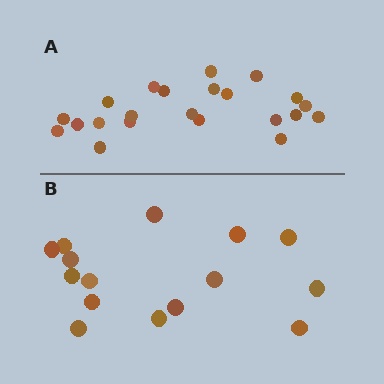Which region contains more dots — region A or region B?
Region A (the top region) has more dots.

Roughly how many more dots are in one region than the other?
Region A has roughly 8 or so more dots than region B.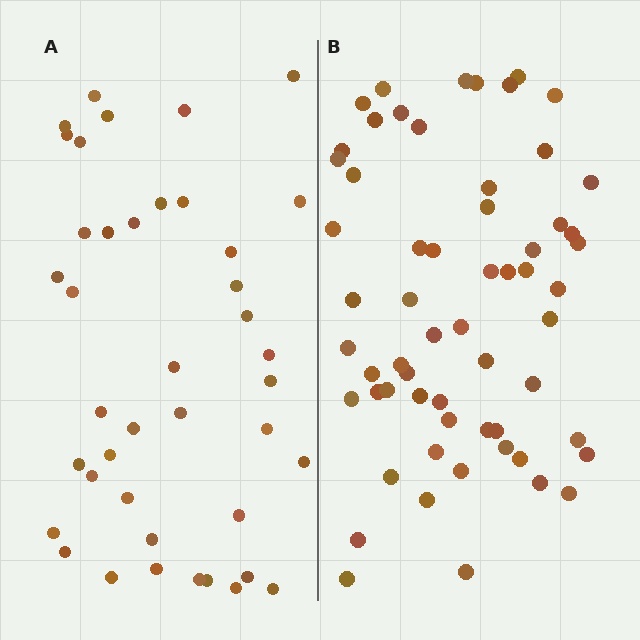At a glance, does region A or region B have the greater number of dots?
Region B (the right region) has more dots.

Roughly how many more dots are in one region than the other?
Region B has approximately 20 more dots than region A.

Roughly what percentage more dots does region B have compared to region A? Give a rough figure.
About 45% more.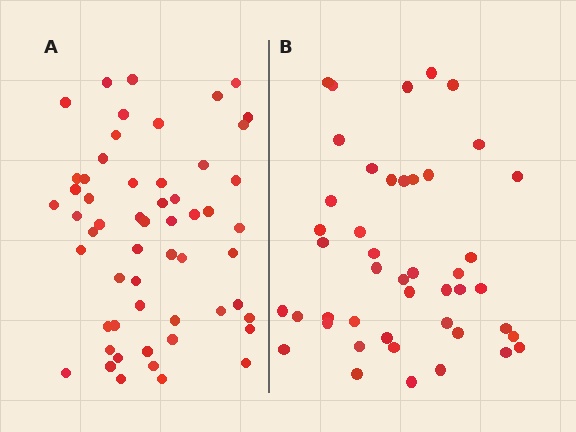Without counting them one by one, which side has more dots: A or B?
Region A (the left region) has more dots.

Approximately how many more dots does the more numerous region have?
Region A has roughly 12 or so more dots than region B.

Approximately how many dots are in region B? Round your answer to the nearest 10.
About 40 dots. (The exact count is 45, which rounds to 40.)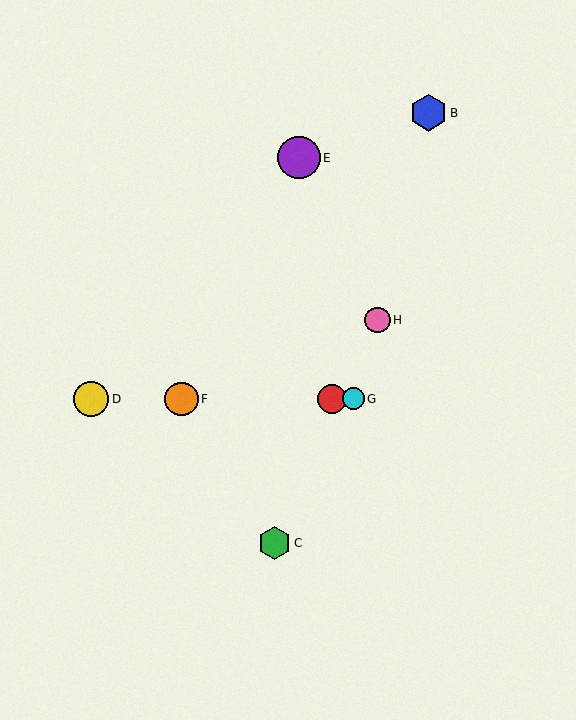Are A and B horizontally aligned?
No, A is at y≈399 and B is at y≈113.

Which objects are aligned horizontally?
Objects A, D, F, G are aligned horizontally.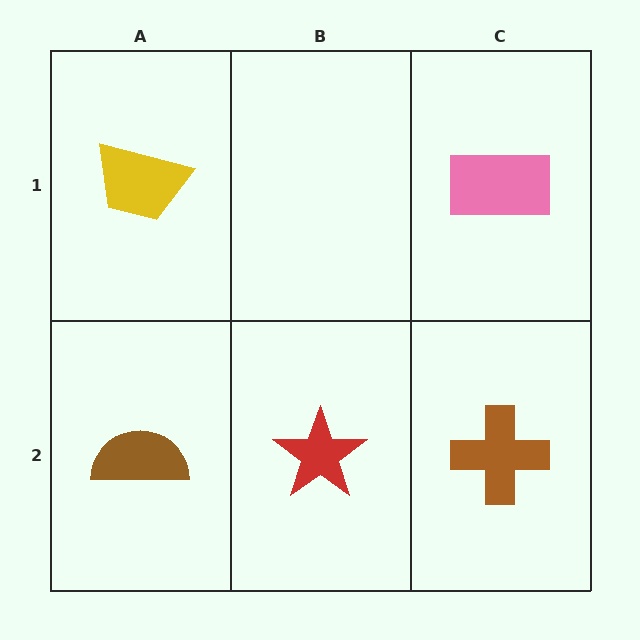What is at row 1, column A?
A yellow trapezoid.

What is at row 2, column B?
A red star.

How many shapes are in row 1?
2 shapes.